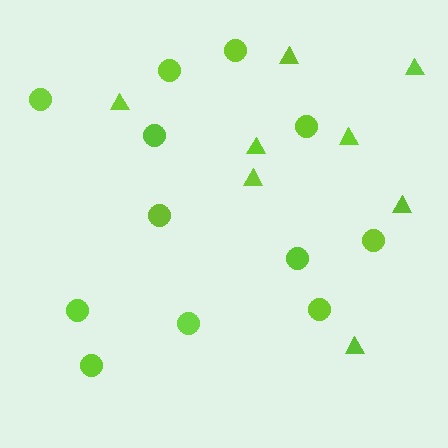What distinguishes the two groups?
There are 2 groups: one group of circles (12) and one group of triangles (8).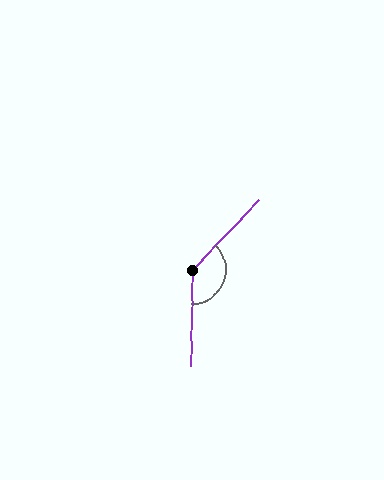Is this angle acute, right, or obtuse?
It is obtuse.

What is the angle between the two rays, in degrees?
Approximately 137 degrees.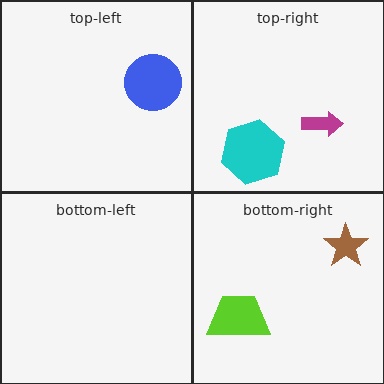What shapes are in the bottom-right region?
The lime trapezoid, the brown star.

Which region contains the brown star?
The bottom-right region.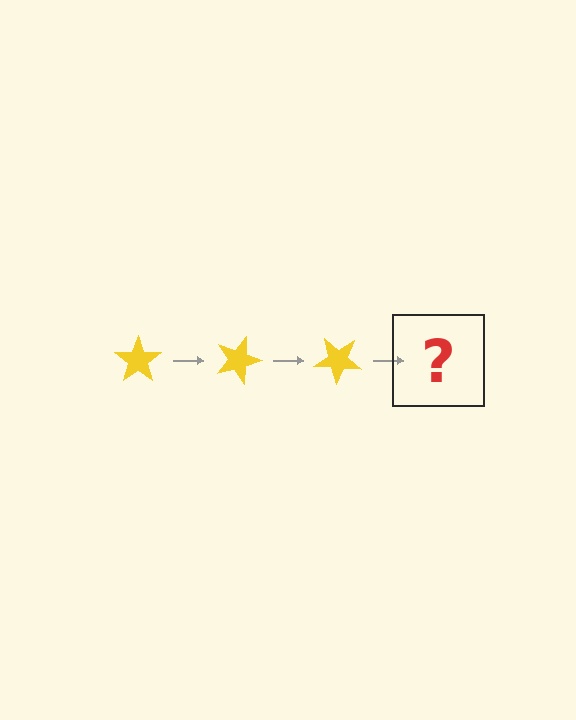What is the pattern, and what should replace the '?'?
The pattern is that the star rotates 20 degrees each step. The '?' should be a yellow star rotated 60 degrees.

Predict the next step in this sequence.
The next step is a yellow star rotated 60 degrees.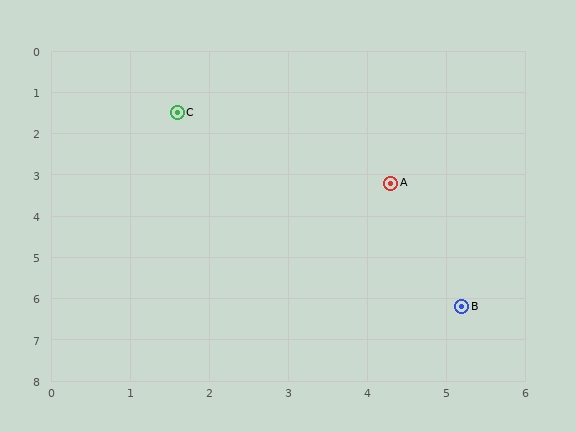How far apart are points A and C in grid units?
Points A and C are about 3.2 grid units apart.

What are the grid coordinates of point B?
Point B is at approximately (5.2, 6.2).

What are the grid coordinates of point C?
Point C is at approximately (1.6, 1.5).